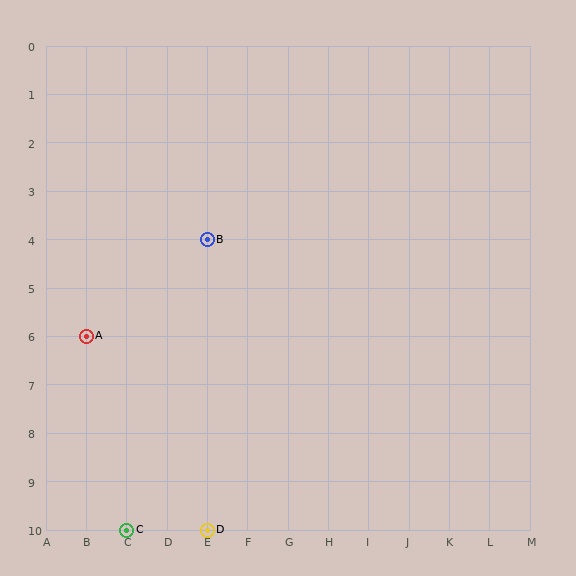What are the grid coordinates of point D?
Point D is at grid coordinates (E, 10).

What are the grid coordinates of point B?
Point B is at grid coordinates (E, 4).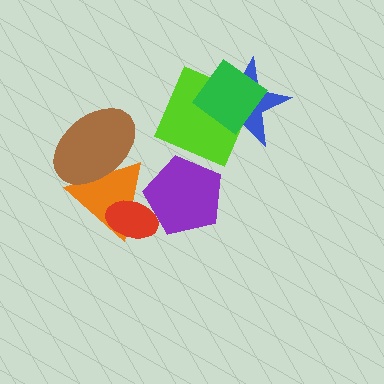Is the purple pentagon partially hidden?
No, no other shape covers it.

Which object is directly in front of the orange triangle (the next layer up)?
The red ellipse is directly in front of the orange triangle.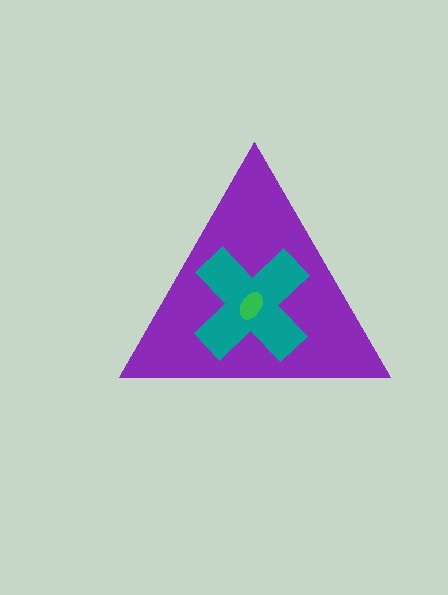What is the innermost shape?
The green ellipse.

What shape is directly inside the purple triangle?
The teal cross.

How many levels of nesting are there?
3.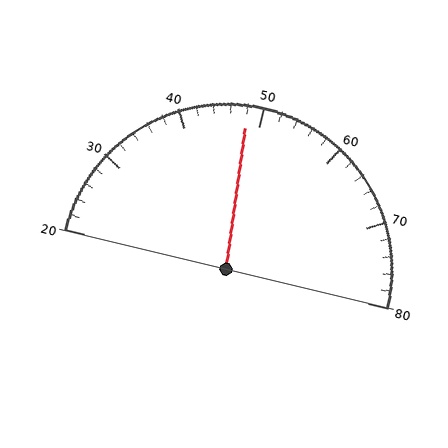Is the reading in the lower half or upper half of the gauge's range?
The reading is in the lower half of the range (20 to 80).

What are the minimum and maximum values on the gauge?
The gauge ranges from 20 to 80.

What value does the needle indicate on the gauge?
The needle indicates approximately 48.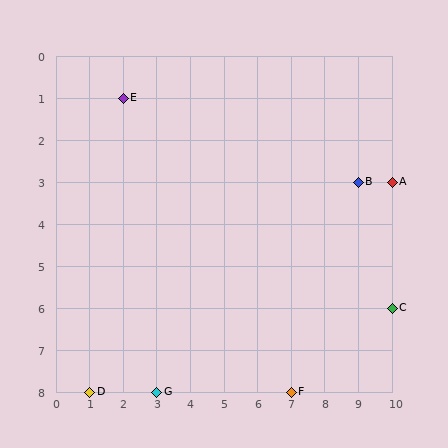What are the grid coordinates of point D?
Point D is at grid coordinates (1, 8).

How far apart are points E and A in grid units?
Points E and A are 8 columns and 2 rows apart (about 8.2 grid units diagonally).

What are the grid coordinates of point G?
Point G is at grid coordinates (3, 8).